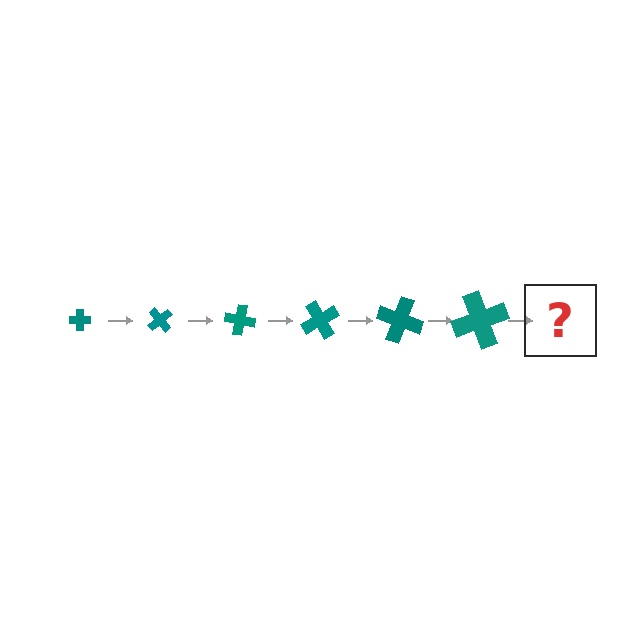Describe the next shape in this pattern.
It should be a cross, larger than the previous one and rotated 300 degrees from the start.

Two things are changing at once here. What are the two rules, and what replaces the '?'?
The two rules are that the cross grows larger each step and it rotates 50 degrees each step. The '?' should be a cross, larger than the previous one and rotated 300 degrees from the start.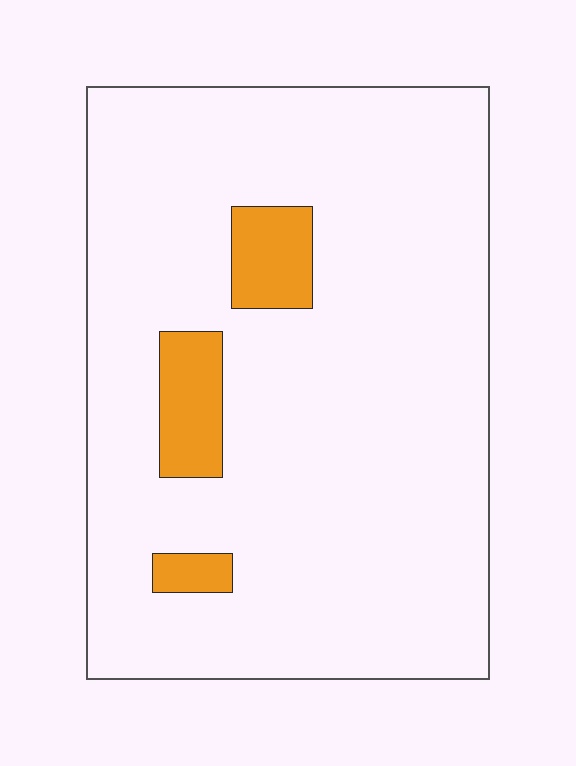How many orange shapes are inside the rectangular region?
3.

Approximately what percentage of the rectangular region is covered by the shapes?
Approximately 10%.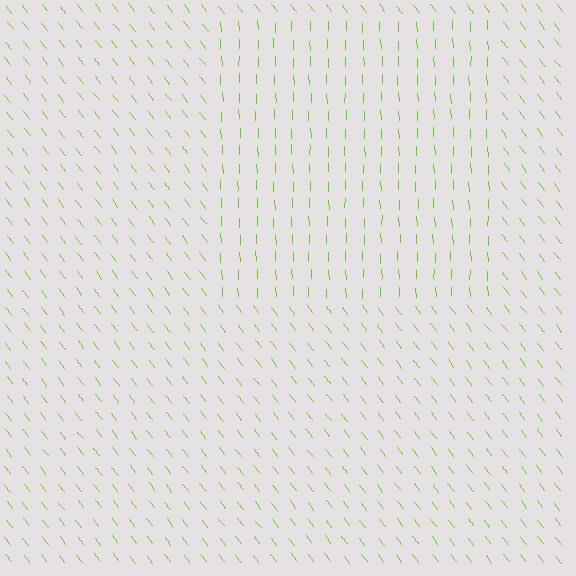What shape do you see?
I see a rectangle.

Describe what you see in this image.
The image is filled with small lime line segments. A rectangle region in the image has lines oriented differently from the surrounding lines, creating a visible texture boundary.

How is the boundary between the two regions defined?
The boundary is defined purely by a change in line orientation (approximately 36 degrees difference). All lines are the same color and thickness.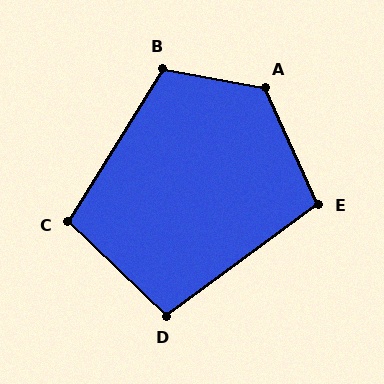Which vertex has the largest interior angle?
A, at approximately 126 degrees.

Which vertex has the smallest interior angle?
D, at approximately 99 degrees.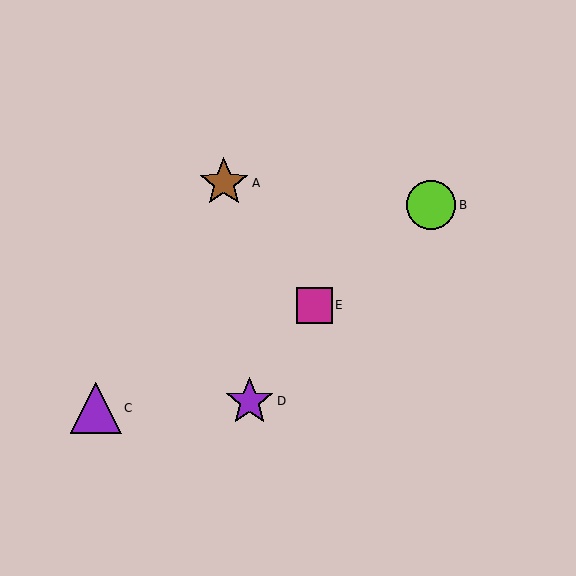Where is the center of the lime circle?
The center of the lime circle is at (431, 205).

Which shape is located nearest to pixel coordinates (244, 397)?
The purple star (labeled D) at (249, 401) is nearest to that location.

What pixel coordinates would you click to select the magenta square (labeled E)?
Click at (314, 305) to select the magenta square E.